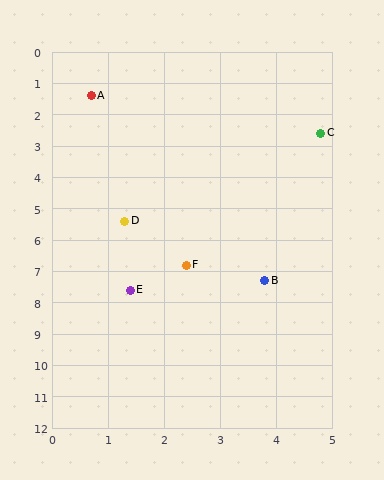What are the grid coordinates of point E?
Point E is at approximately (1.4, 7.6).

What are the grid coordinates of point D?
Point D is at approximately (1.3, 5.4).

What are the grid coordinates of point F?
Point F is at approximately (2.4, 6.8).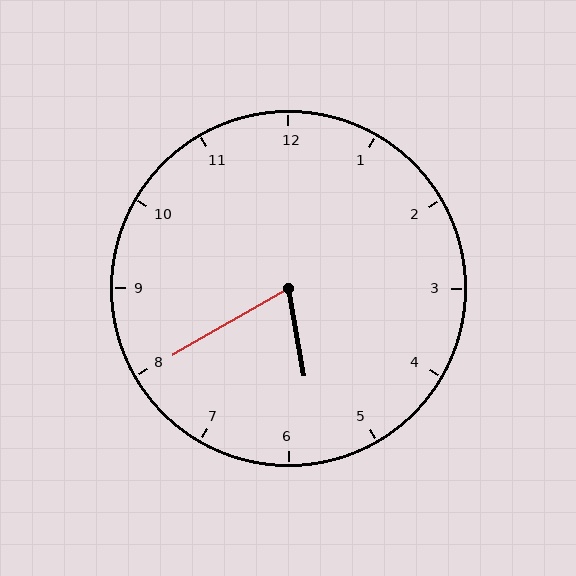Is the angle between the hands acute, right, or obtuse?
It is acute.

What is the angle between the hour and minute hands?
Approximately 70 degrees.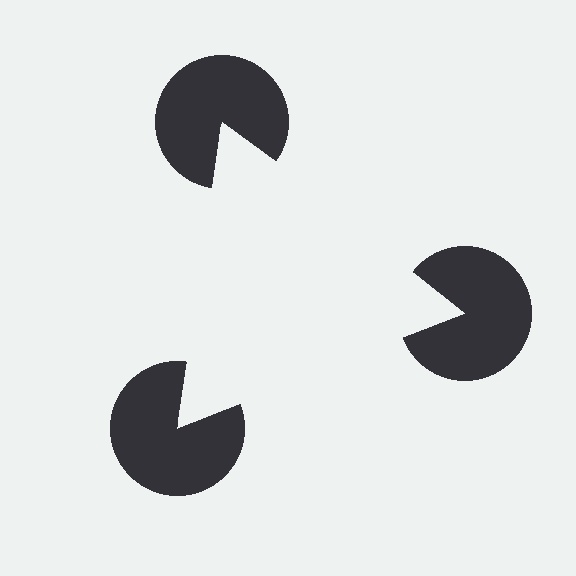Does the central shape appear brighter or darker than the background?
It typically appears slightly brighter than the background, even though no actual brightness change is drawn.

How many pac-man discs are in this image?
There are 3 — one at each vertex of the illusory triangle.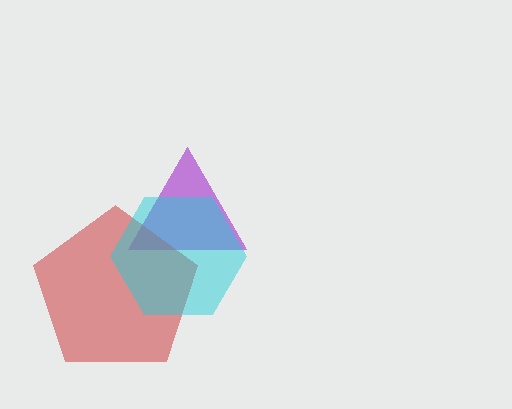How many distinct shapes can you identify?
There are 3 distinct shapes: a purple triangle, a red pentagon, a cyan hexagon.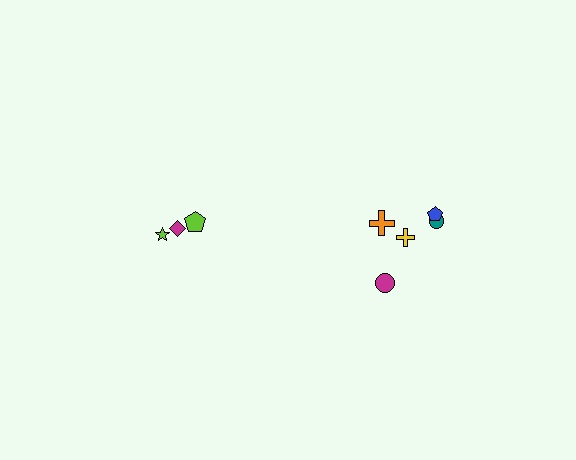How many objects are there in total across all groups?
There are 8 objects.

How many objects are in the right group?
There are 5 objects.